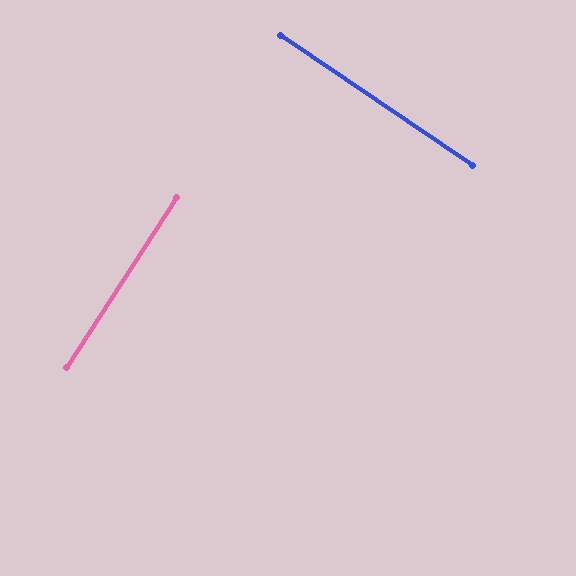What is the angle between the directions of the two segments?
Approximately 89 degrees.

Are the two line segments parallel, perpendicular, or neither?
Perpendicular — they meet at approximately 89°.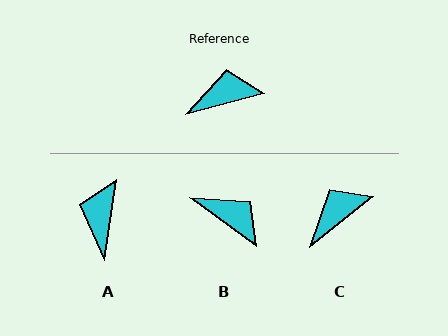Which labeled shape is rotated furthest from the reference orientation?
A, about 66 degrees away.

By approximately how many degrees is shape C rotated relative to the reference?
Approximately 23 degrees counter-clockwise.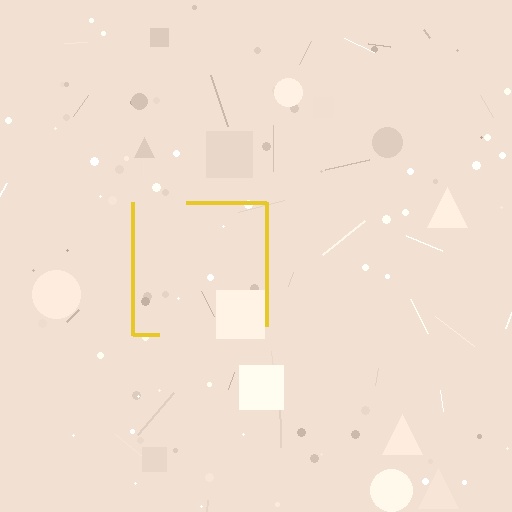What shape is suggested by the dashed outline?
The dashed outline suggests a square.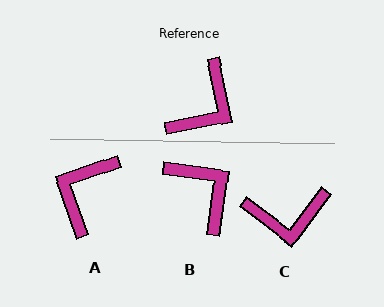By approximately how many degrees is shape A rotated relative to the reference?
Approximately 172 degrees clockwise.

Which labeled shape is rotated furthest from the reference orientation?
A, about 172 degrees away.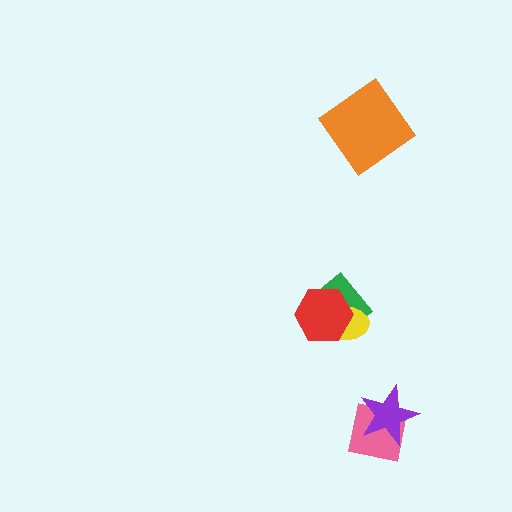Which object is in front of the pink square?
The purple star is in front of the pink square.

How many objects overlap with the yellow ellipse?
2 objects overlap with the yellow ellipse.